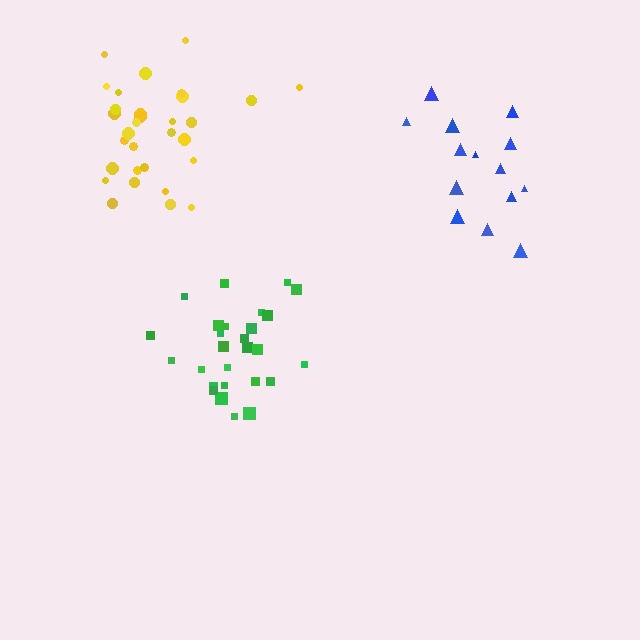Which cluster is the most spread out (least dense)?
Blue.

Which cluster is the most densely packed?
Green.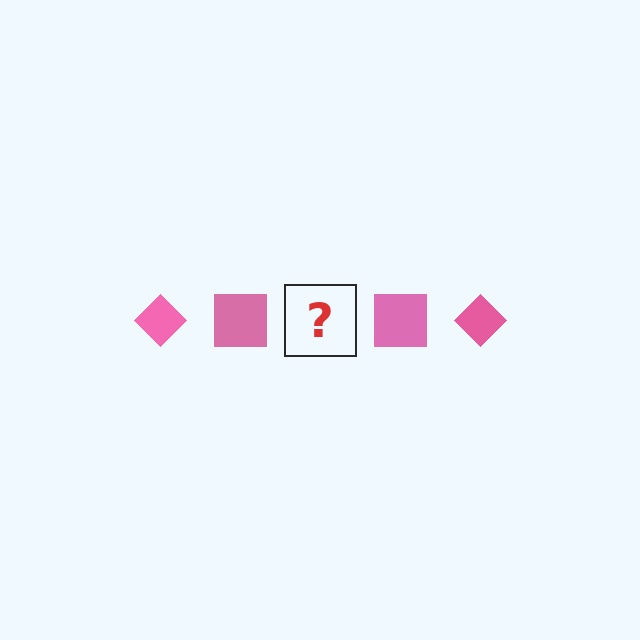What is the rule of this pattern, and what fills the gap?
The rule is that the pattern cycles through diamond, square shapes in pink. The gap should be filled with a pink diamond.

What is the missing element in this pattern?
The missing element is a pink diamond.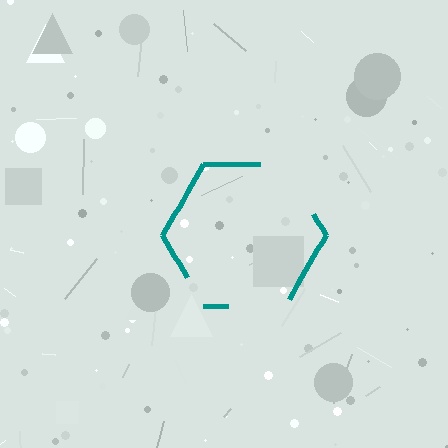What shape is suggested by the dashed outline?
The dashed outline suggests a hexagon.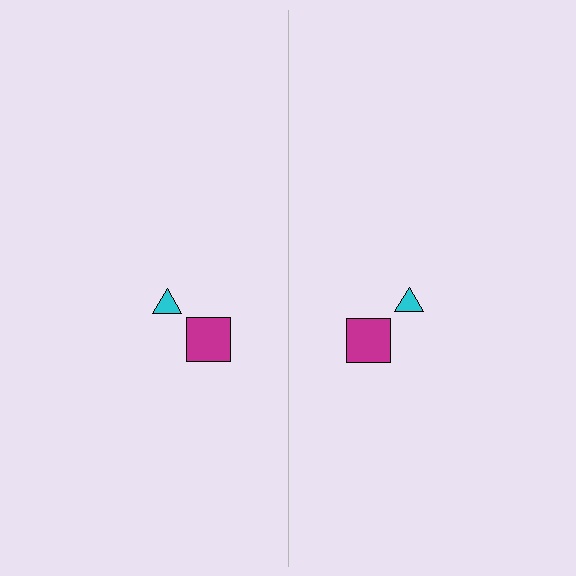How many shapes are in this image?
There are 4 shapes in this image.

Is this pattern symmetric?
Yes, this pattern has bilateral (reflection) symmetry.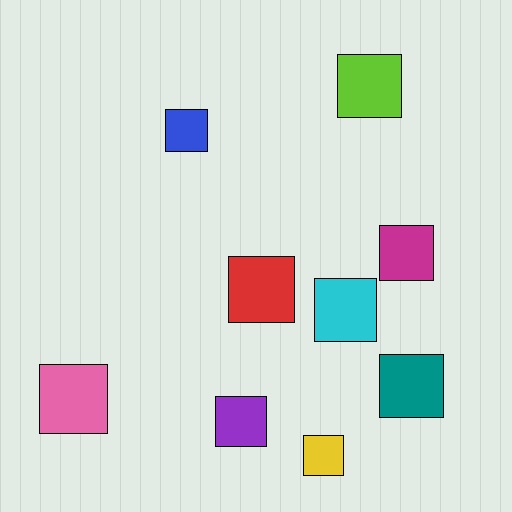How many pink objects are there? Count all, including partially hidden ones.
There is 1 pink object.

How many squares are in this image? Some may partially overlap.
There are 9 squares.